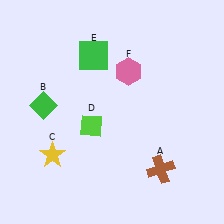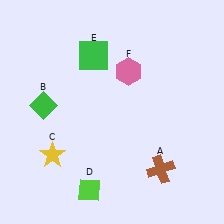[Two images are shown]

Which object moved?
The lime diamond (D) moved down.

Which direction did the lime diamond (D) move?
The lime diamond (D) moved down.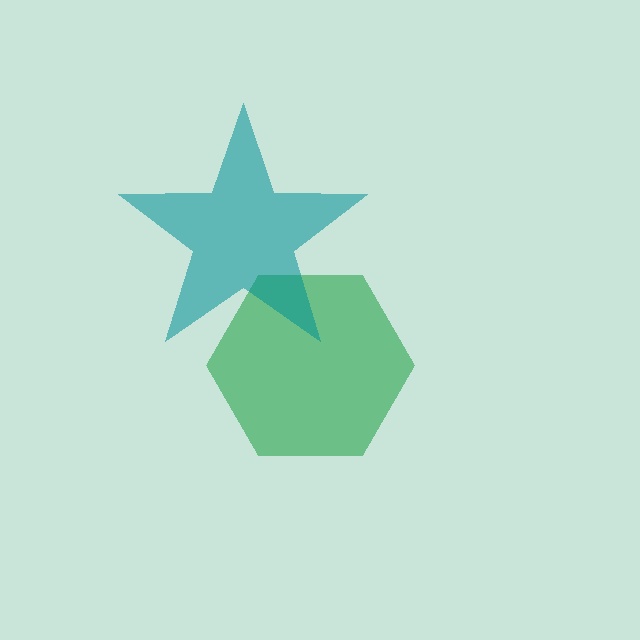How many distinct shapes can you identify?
There are 2 distinct shapes: a green hexagon, a teal star.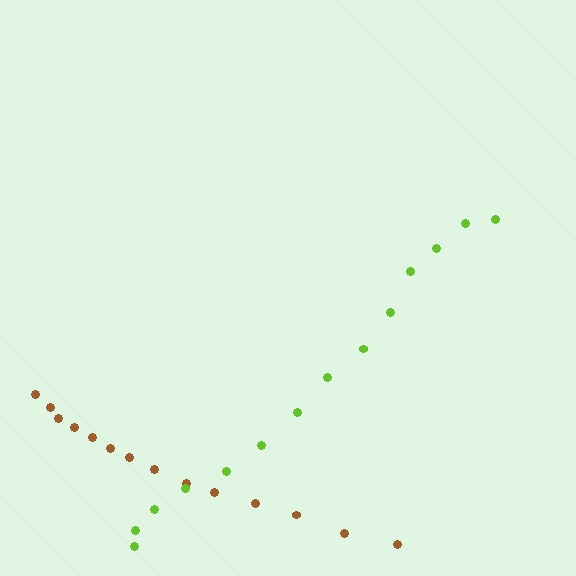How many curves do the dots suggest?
There are 2 distinct paths.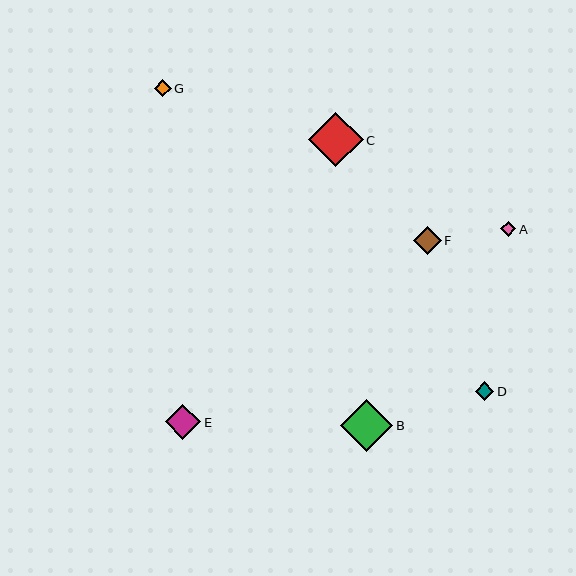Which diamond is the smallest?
Diamond A is the smallest with a size of approximately 15 pixels.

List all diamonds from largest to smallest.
From largest to smallest: C, B, E, F, D, G, A.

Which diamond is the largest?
Diamond C is the largest with a size of approximately 55 pixels.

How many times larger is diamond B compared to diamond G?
Diamond B is approximately 3.1 times the size of diamond G.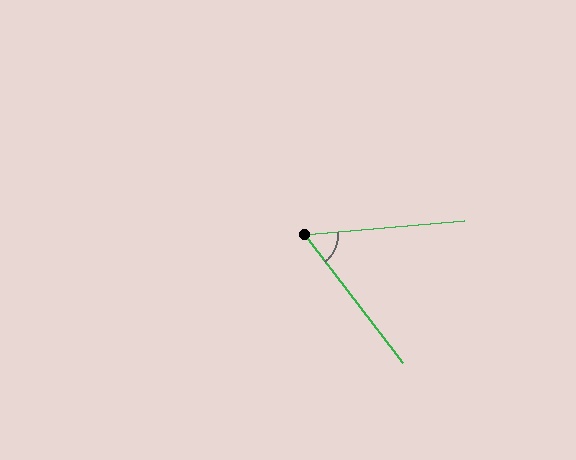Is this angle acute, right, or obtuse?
It is acute.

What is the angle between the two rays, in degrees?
Approximately 58 degrees.